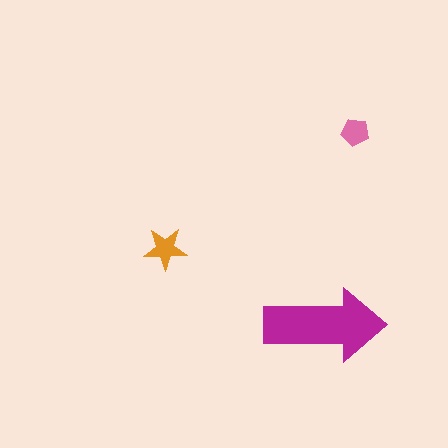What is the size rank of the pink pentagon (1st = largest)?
3rd.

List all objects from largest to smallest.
The magenta arrow, the orange star, the pink pentagon.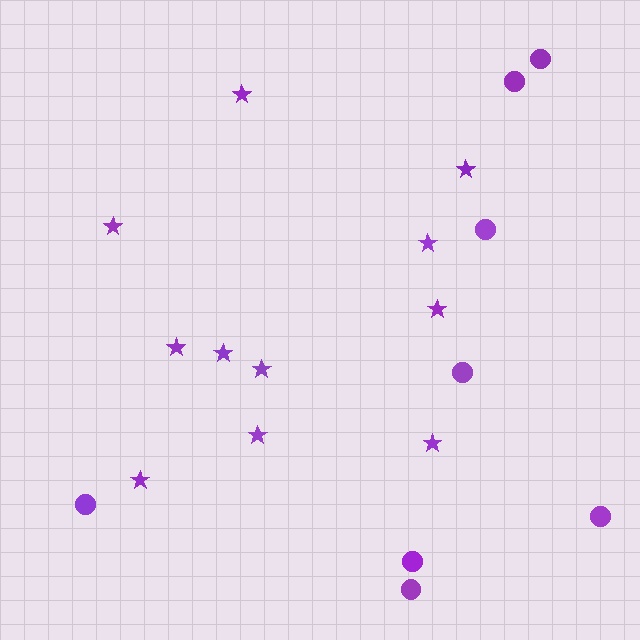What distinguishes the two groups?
There are 2 groups: one group of stars (11) and one group of circles (8).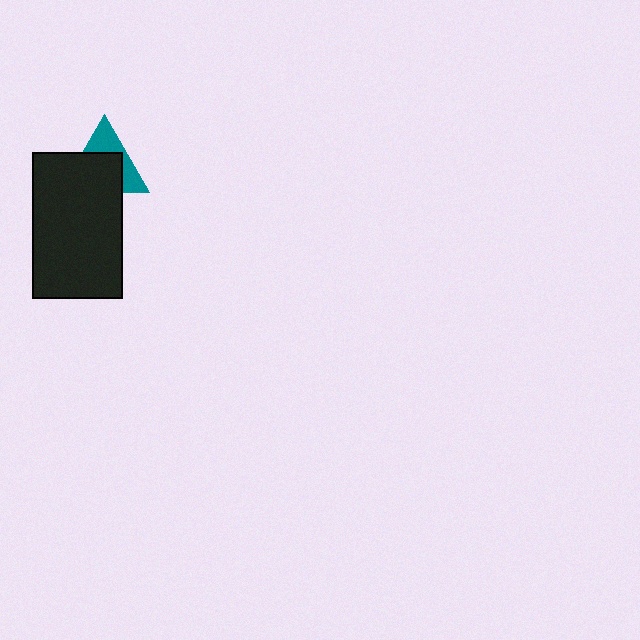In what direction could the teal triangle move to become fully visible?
The teal triangle could move up. That would shift it out from behind the black rectangle entirely.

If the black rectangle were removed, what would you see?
You would see the complete teal triangle.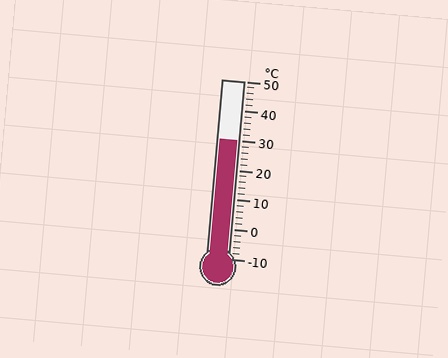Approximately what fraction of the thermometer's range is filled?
The thermometer is filled to approximately 65% of its range.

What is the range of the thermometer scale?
The thermometer scale ranges from -10°C to 50°C.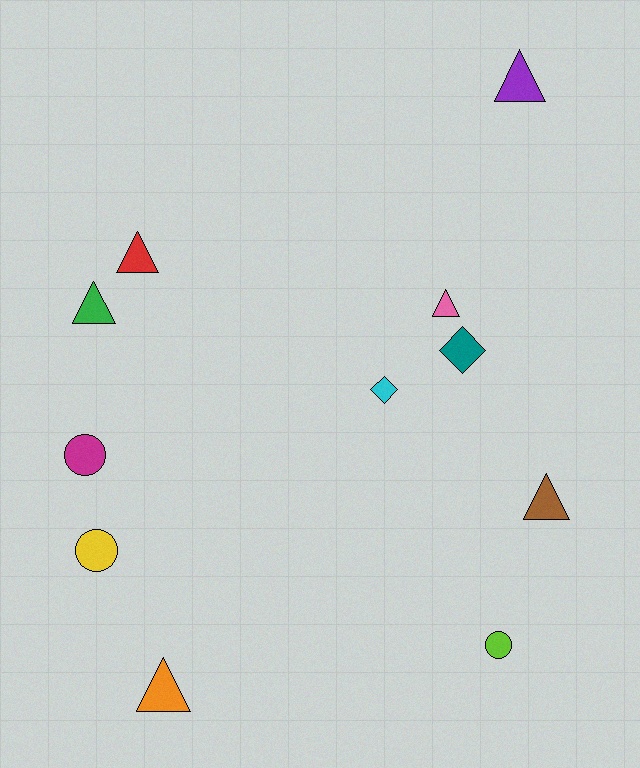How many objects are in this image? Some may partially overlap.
There are 11 objects.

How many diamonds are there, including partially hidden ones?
There are 2 diamonds.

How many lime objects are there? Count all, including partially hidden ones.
There is 1 lime object.